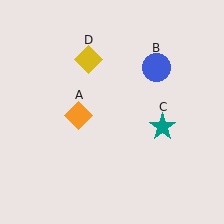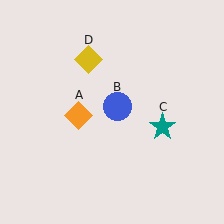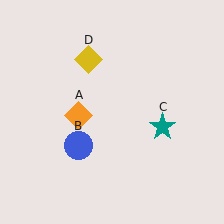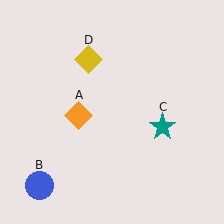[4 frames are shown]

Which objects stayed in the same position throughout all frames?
Orange diamond (object A) and teal star (object C) and yellow diamond (object D) remained stationary.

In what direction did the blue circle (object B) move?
The blue circle (object B) moved down and to the left.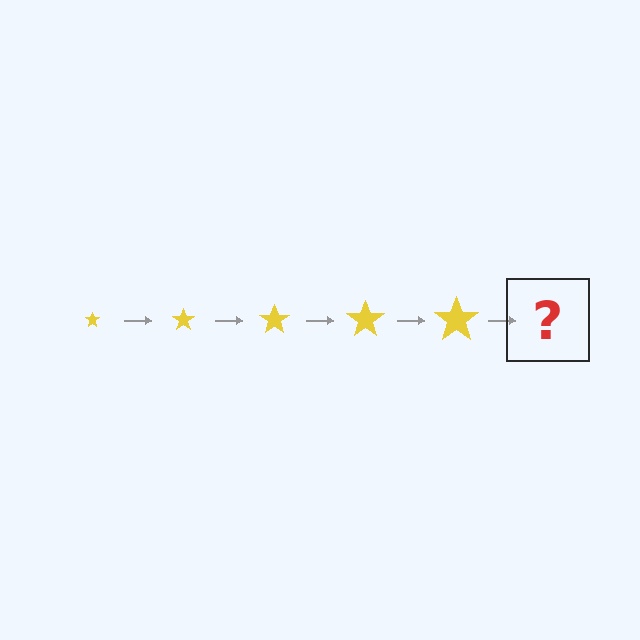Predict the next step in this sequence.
The next step is a yellow star, larger than the previous one.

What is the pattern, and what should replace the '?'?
The pattern is that the star gets progressively larger each step. The '?' should be a yellow star, larger than the previous one.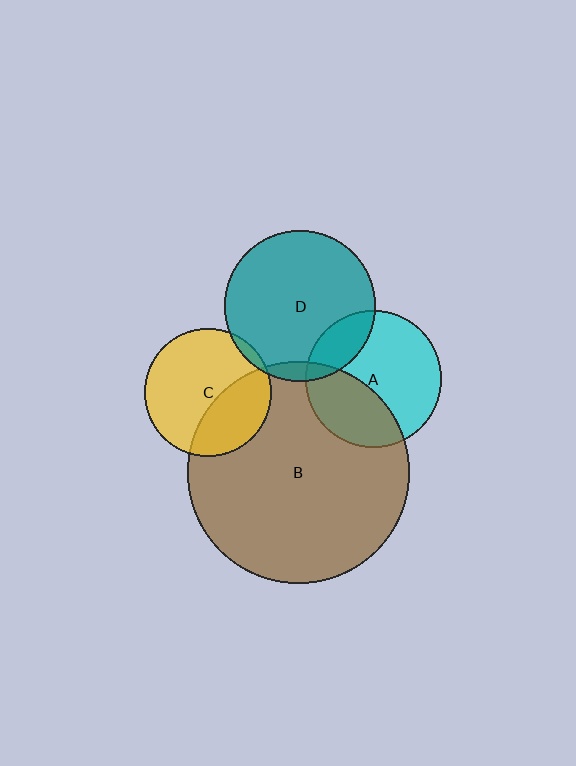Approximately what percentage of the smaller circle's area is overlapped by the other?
Approximately 5%.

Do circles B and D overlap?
Yes.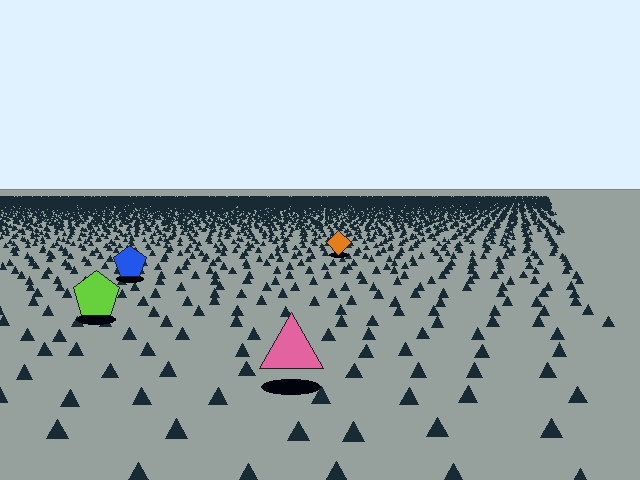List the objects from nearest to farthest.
From nearest to farthest: the pink triangle, the lime pentagon, the blue pentagon, the orange diamond.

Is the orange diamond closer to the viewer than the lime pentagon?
No. The lime pentagon is closer — you can tell from the texture gradient: the ground texture is coarser near it.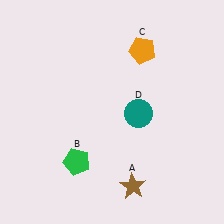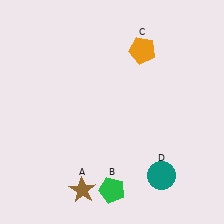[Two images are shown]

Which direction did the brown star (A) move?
The brown star (A) moved left.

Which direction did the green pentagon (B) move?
The green pentagon (B) moved right.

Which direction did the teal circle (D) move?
The teal circle (D) moved down.